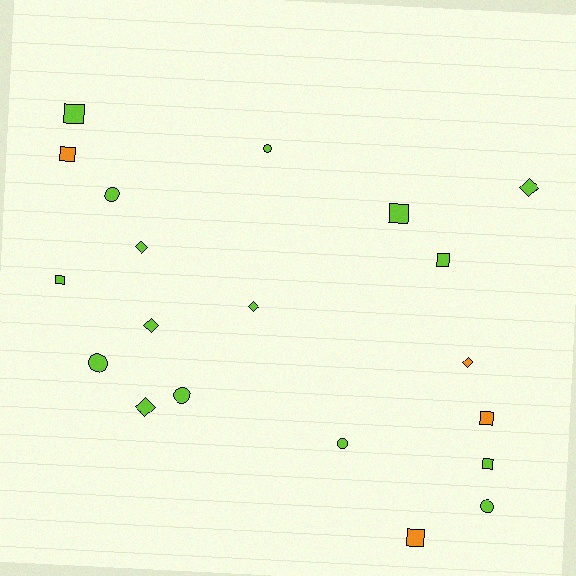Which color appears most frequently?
Lime, with 16 objects.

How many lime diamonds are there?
There are 5 lime diamonds.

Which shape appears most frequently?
Square, with 8 objects.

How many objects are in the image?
There are 20 objects.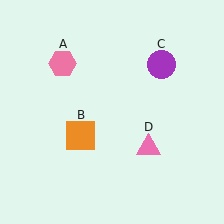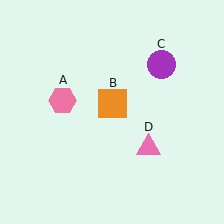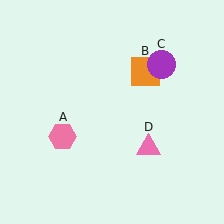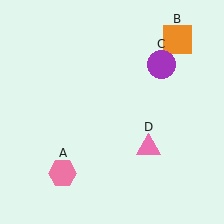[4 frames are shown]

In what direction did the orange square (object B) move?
The orange square (object B) moved up and to the right.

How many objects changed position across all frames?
2 objects changed position: pink hexagon (object A), orange square (object B).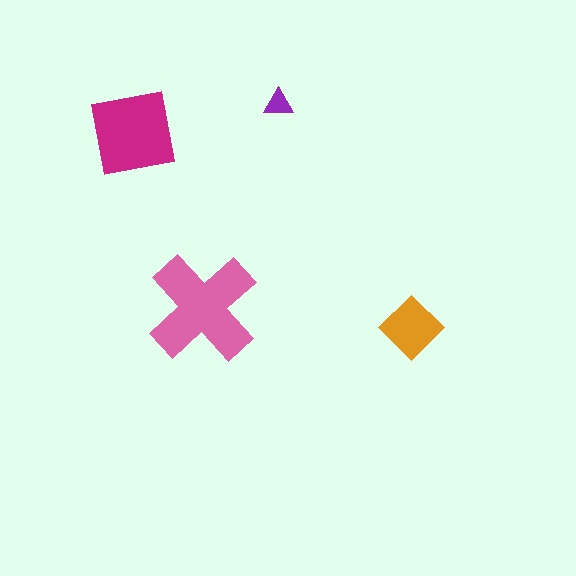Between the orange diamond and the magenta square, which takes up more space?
The magenta square.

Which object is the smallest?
The purple triangle.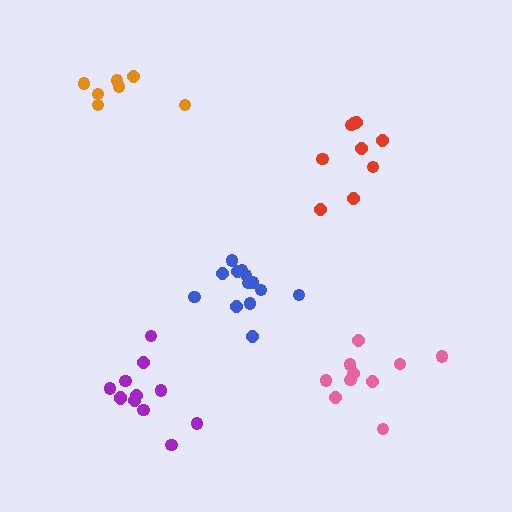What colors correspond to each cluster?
The clusters are colored: purple, red, pink, blue, orange.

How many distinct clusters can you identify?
There are 5 distinct clusters.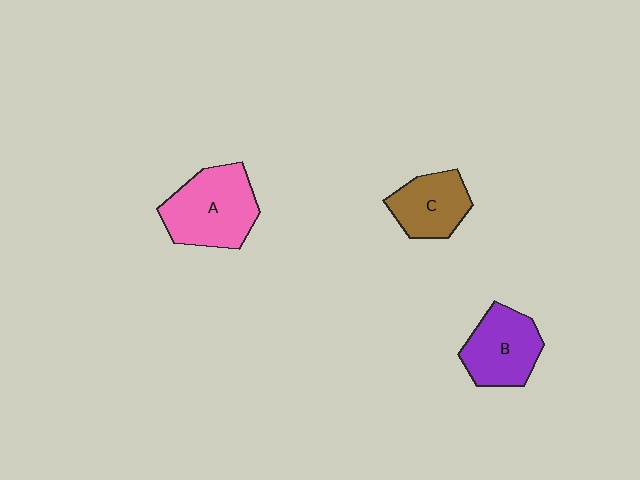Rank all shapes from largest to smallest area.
From largest to smallest: A (pink), B (purple), C (brown).